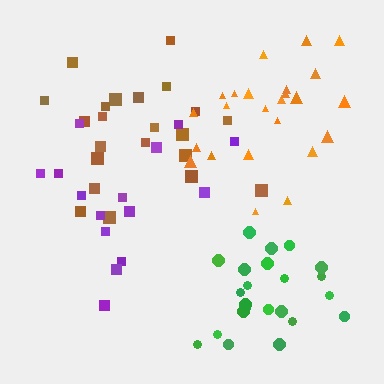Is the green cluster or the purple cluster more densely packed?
Green.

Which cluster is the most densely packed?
Green.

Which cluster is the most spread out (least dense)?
Purple.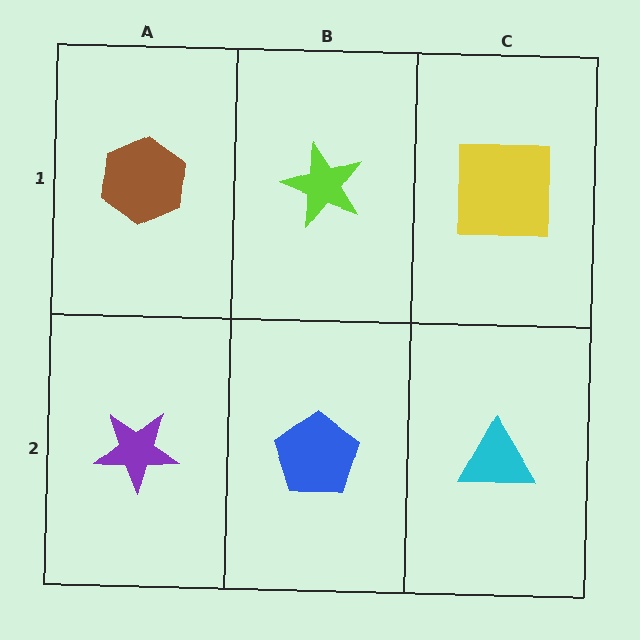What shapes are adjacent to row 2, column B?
A lime star (row 1, column B), a purple star (row 2, column A), a cyan triangle (row 2, column C).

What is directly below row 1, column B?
A blue pentagon.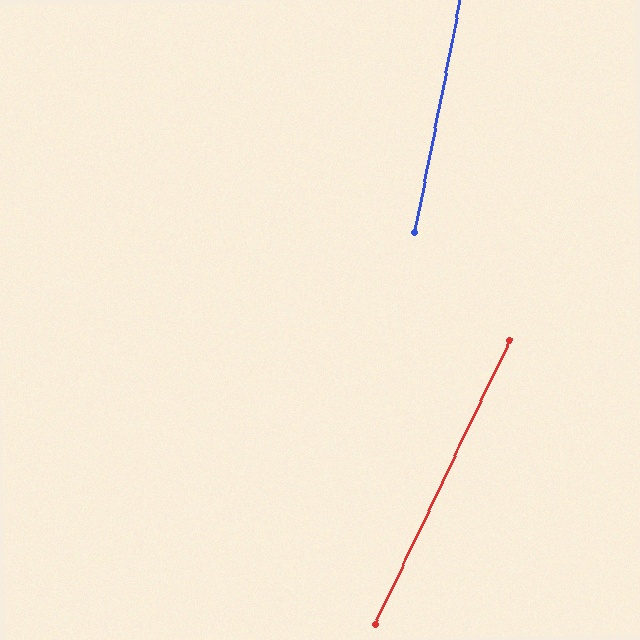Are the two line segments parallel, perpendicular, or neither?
Neither parallel nor perpendicular — they differ by about 15°.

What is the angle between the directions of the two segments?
Approximately 15 degrees.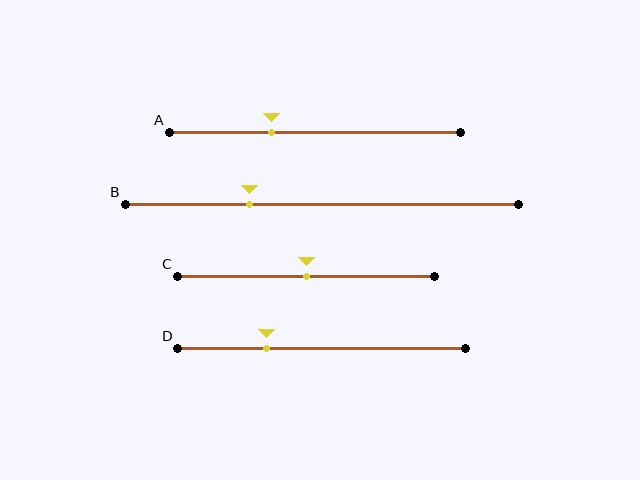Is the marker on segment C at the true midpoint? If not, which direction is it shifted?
Yes, the marker on segment C is at the true midpoint.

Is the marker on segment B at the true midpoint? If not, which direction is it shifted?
No, the marker on segment B is shifted to the left by about 18% of the segment length.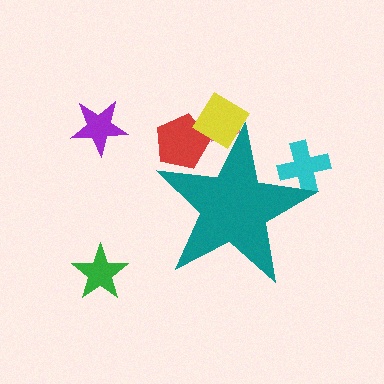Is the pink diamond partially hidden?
Yes, the pink diamond is partially hidden behind the teal star.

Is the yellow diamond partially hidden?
Yes, the yellow diamond is partially hidden behind the teal star.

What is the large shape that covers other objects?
A teal star.